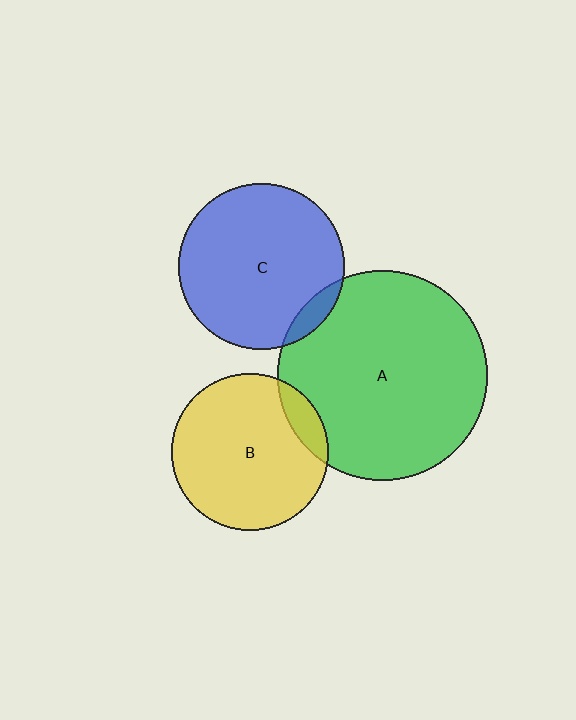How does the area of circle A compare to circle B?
Approximately 1.8 times.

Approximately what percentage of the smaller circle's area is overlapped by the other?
Approximately 10%.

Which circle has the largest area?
Circle A (green).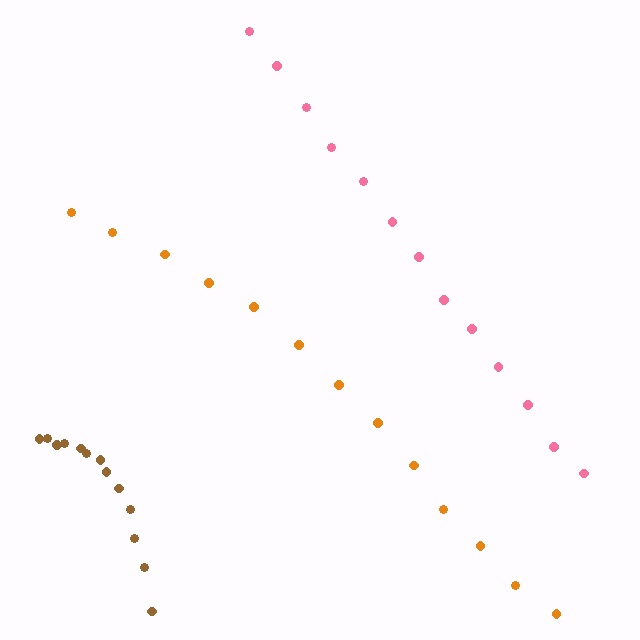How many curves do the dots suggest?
There are 3 distinct paths.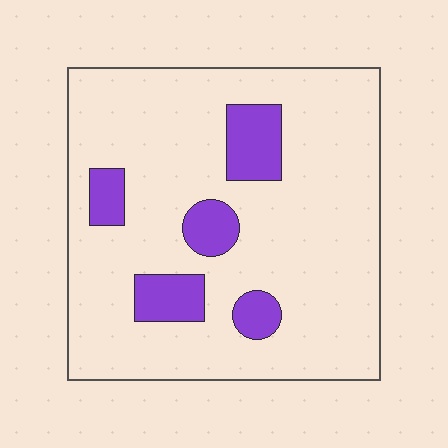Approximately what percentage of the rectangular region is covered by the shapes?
Approximately 15%.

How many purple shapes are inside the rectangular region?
5.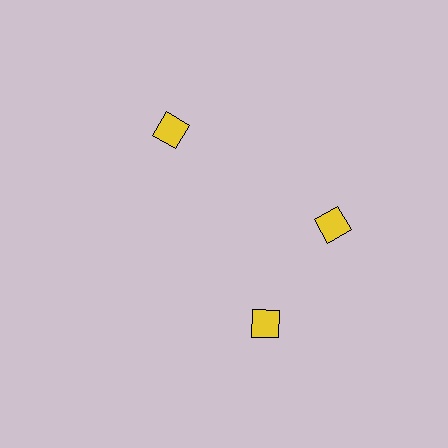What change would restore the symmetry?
The symmetry would be restored by rotating it back into even spacing with its neighbors so that all 3 diamonds sit at equal angles and equal distance from the center.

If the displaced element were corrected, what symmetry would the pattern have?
It would have 3-fold rotational symmetry — the pattern would map onto itself every 120 degrees.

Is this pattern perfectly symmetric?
No. The 3 yellow diamonds are arranged in a ring, but one element near the 7 o'clock position is rotated out of alignment along the ring, breaking the 3-fold rotational symmetry.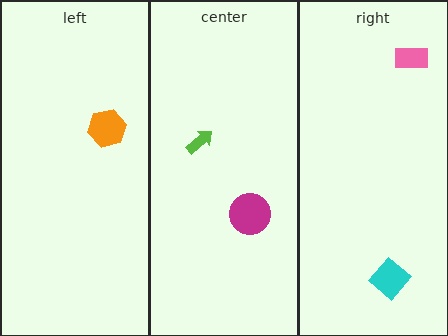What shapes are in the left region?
The orange hexagon.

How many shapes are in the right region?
2.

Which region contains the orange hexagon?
The left region.